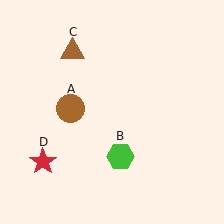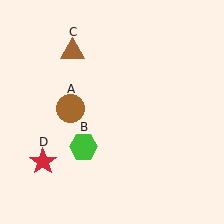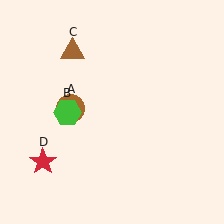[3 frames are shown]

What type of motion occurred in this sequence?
The green hexagon (object B) rotated clockwise around the center of the scene.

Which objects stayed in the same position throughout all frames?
Brown circle (object A) and brown triangle (object C) and red star (object D) remained stationary.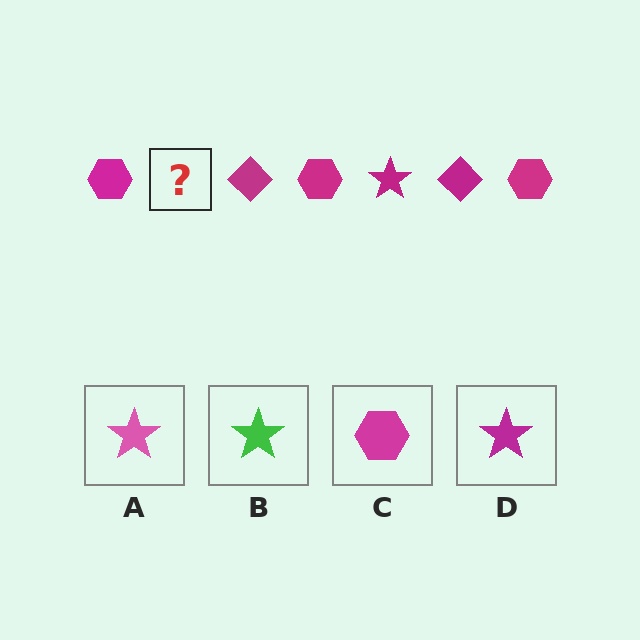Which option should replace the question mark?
Option D.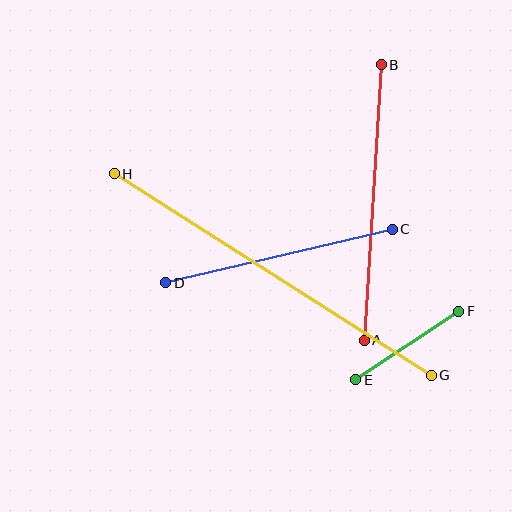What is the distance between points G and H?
The distance is approximately 376 pixels.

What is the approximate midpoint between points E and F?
The midpoint is at approximately (407, 346) pixels.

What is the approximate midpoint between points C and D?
The midpoint is at approximately (279, 256) pixels.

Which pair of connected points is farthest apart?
Points G and H are farthest apart.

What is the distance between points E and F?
The distance is approximately 123 pixels.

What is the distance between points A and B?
The distance is approximately 276 pixels.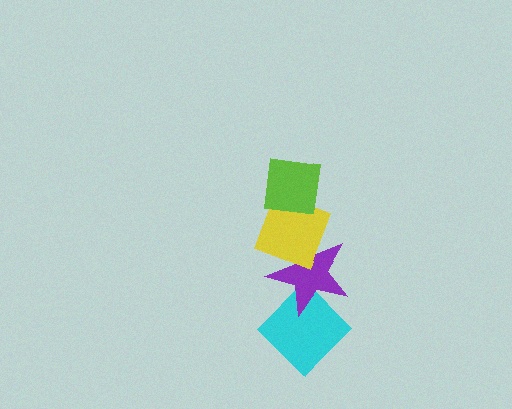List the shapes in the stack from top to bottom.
From top to bottom: the lime square, the yellow diamond, the purple star, the cyan diamond.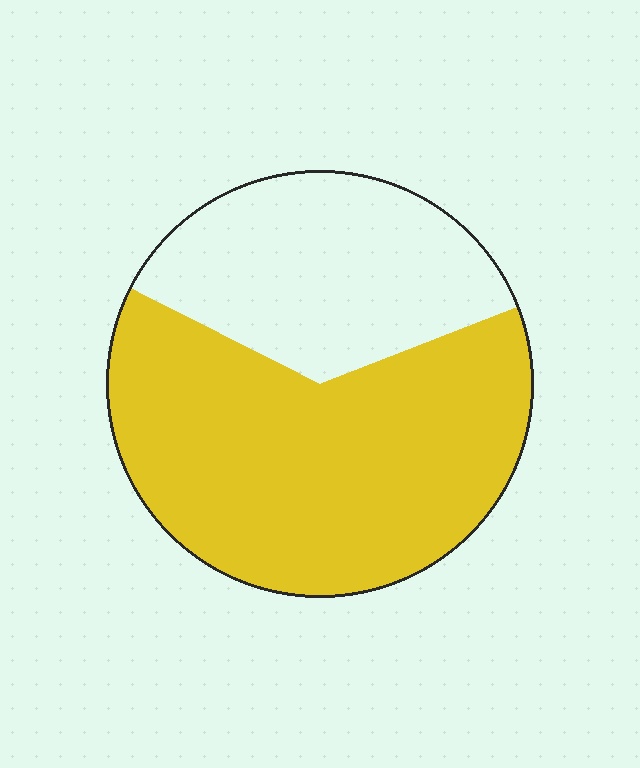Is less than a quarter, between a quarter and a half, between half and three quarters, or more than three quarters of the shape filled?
Between half and three quarters.